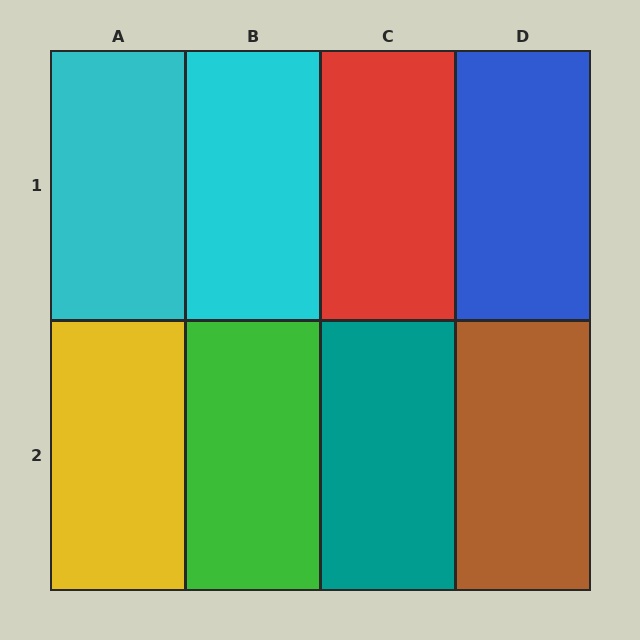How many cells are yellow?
1 cell is yellow.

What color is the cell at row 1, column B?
Cyan.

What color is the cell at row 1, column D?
Blue.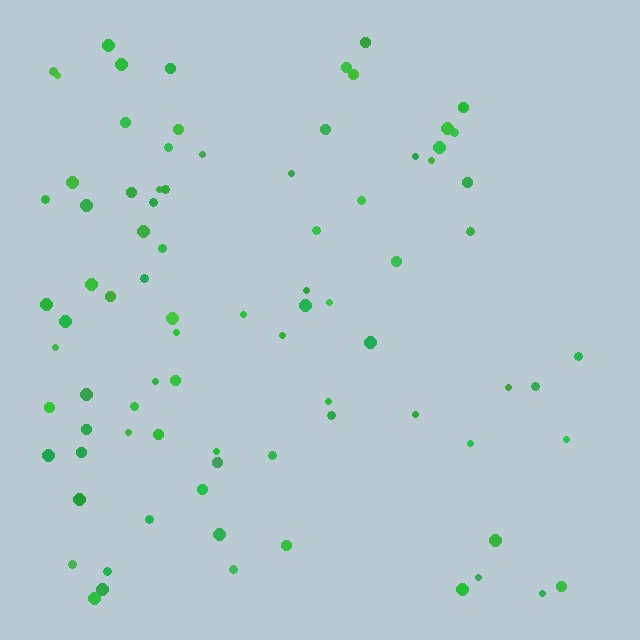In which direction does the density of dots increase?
From right to left, with the left side densest.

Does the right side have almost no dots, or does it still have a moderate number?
Still a moderate number, just noticeably fewer than the left.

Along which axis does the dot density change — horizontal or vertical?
Horizontal.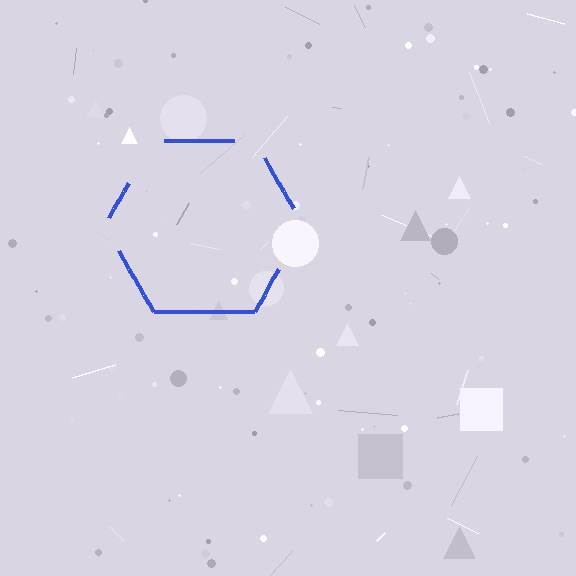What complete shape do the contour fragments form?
The contour fragments form a hexagon.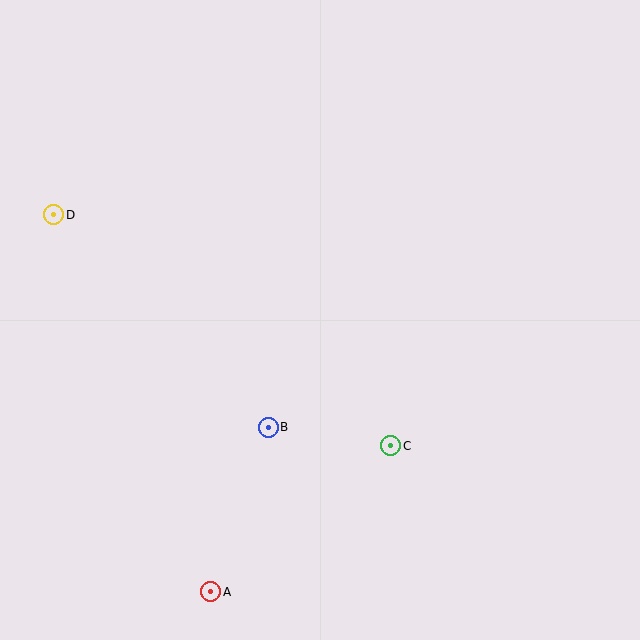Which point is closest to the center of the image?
Point B at (268, 427) is closest to the center.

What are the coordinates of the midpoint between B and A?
The midpoint between B and A is at (240, 509).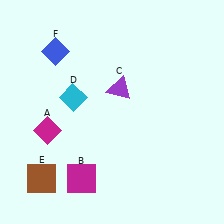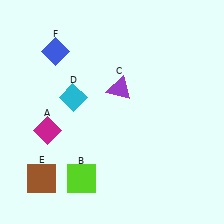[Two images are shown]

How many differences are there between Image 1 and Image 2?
There is 1 difference between the two images.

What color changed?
The square (B) changed from magenta in Image 1 to lime in Image 2.